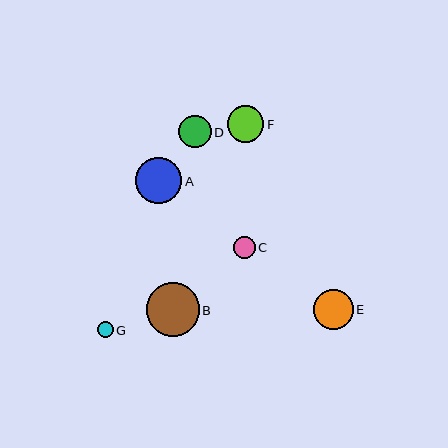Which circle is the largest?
Circle B is the largest with a size of approximately 53 pixels.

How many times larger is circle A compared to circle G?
Circle A is approximately 2.8 times the size of circle G.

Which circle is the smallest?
Circle G is the smallest with a size of approximately 16 pixels.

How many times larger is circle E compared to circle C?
Circle E is approximately 1.9 times the size of circle C.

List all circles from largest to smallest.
From largest to smallest: B, A, E, F, D, C, G.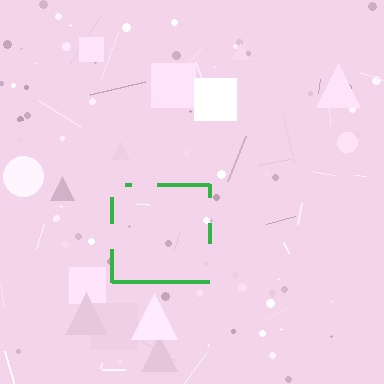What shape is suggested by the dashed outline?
The dashed outline suggests a square.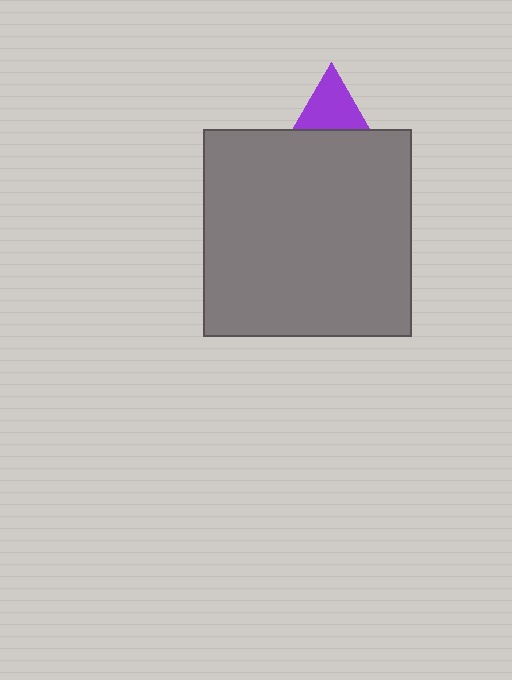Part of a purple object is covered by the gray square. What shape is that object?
It is a triangle.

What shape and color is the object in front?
The object in front is a gray square.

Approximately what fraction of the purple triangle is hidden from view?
Roughly 54% of the purple triangle is hidden behind the gray square.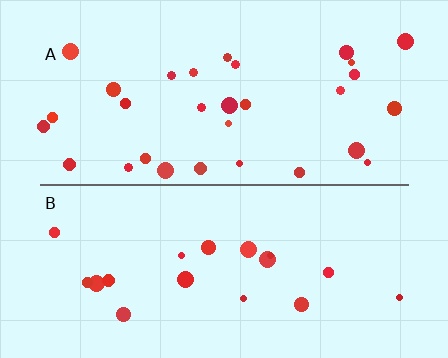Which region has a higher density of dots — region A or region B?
A (the top).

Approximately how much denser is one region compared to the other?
Approximately 1.7× — region A over region B.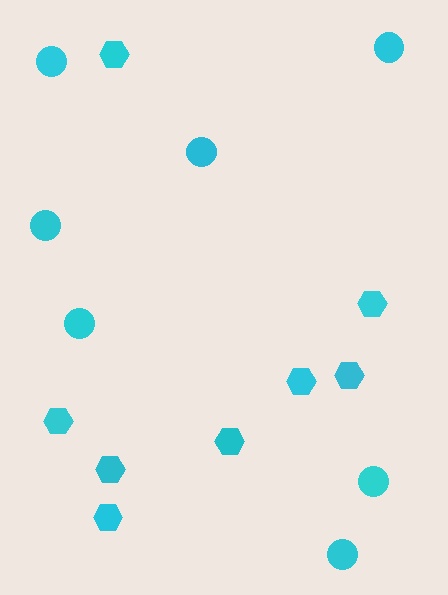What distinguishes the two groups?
There are 2 groups: one group of circles (7) and one group of hexagons (8).